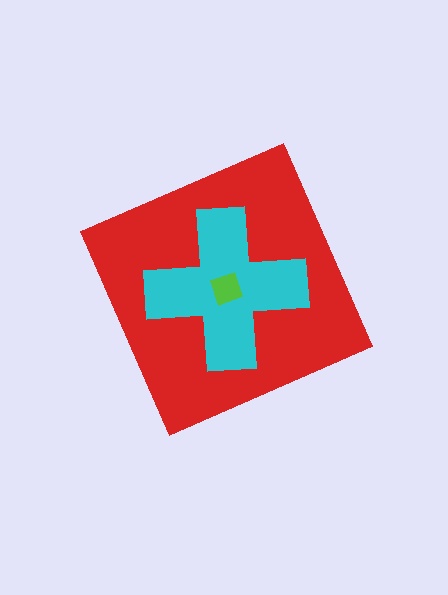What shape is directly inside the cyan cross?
The lime square.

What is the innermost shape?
The lime square.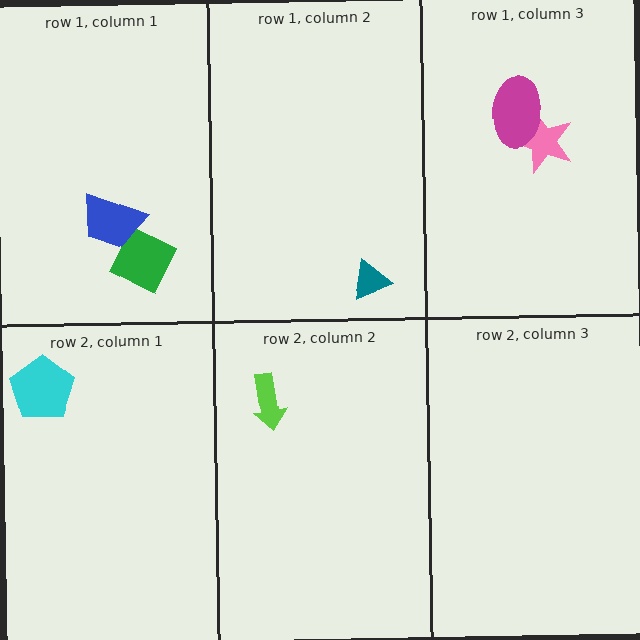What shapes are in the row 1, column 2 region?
The teal triangle.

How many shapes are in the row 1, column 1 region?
2.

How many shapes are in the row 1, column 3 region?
2.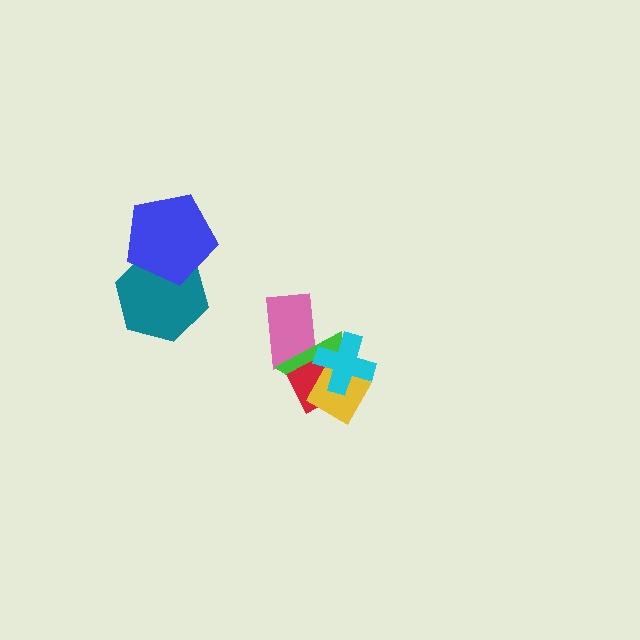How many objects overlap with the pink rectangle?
2 objects overlap with the pink rectangle.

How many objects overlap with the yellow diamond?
3 objects overlap with the yellow diamond.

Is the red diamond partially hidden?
Yes, it is partially covered by another shape.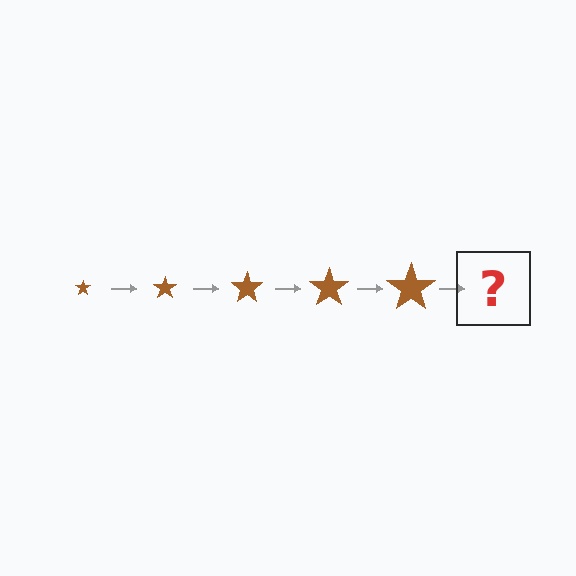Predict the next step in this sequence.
The next step is a brown star, larger than the previous one.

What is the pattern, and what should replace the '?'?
The pattern is that the star gets progressively larger each step. The '?' should be a brown star, larger than the previous one.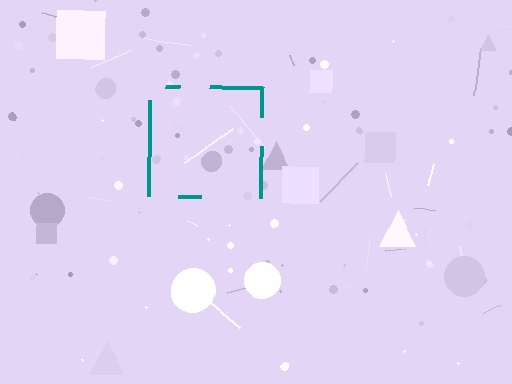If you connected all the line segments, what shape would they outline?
They would outline a square.